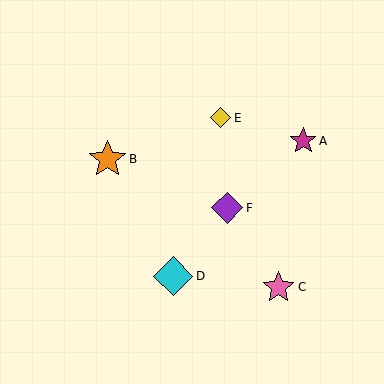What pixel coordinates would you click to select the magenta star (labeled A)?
Click at (303, 141) to select the magenta star A.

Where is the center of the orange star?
The center of the orange star is at (107, 159).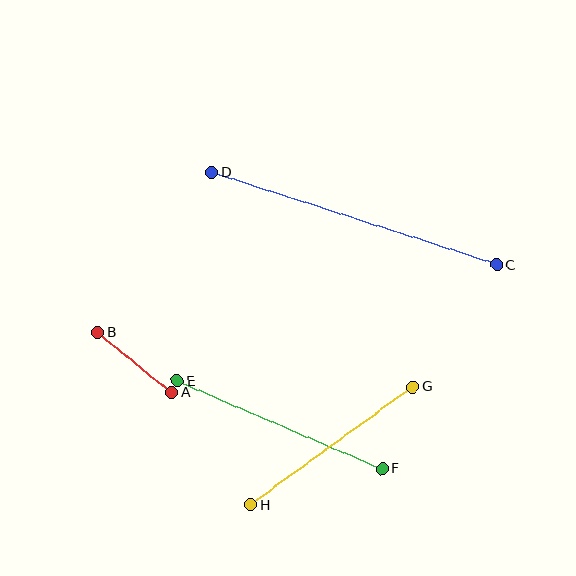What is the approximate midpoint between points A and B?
The midpoint is at approximately (135, 362) pixels.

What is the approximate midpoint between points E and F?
The midpoint is at approximately (280, 425) pixels.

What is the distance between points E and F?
The distance is approximately 223 pixels.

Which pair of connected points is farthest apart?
Points C and D are farthest apart.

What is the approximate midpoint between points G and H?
The midpoint is at approximately (332, 446) pixels.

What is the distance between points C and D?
The distance is approximately 300 pixels.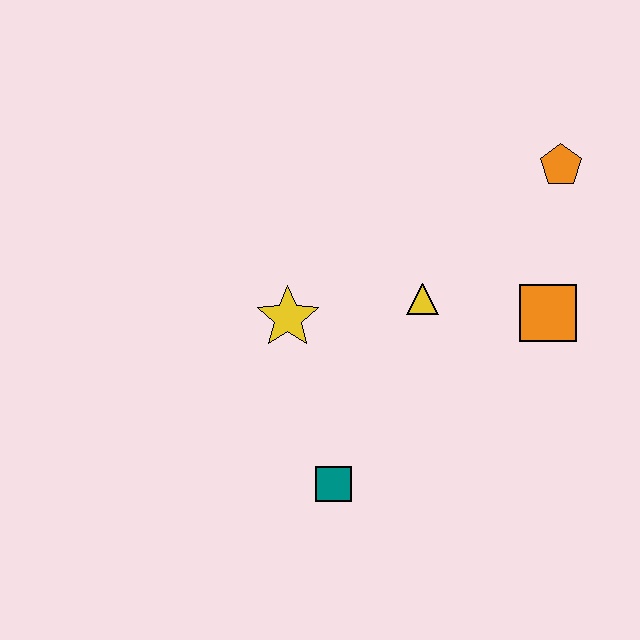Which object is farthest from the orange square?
The teal square is farthest from the orange square.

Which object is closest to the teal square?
The yellow star is closest to the teal square.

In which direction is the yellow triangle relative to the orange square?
The yellow triangle is to the left of the orange square.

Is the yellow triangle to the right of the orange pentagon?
No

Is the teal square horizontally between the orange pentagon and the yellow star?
Yes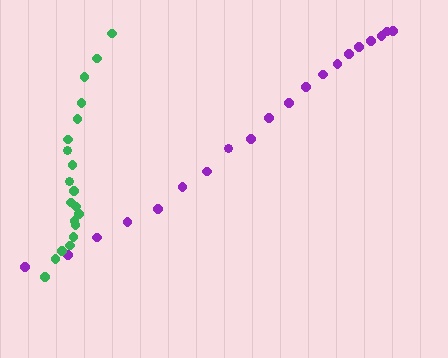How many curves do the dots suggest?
There are 2 distinct paths.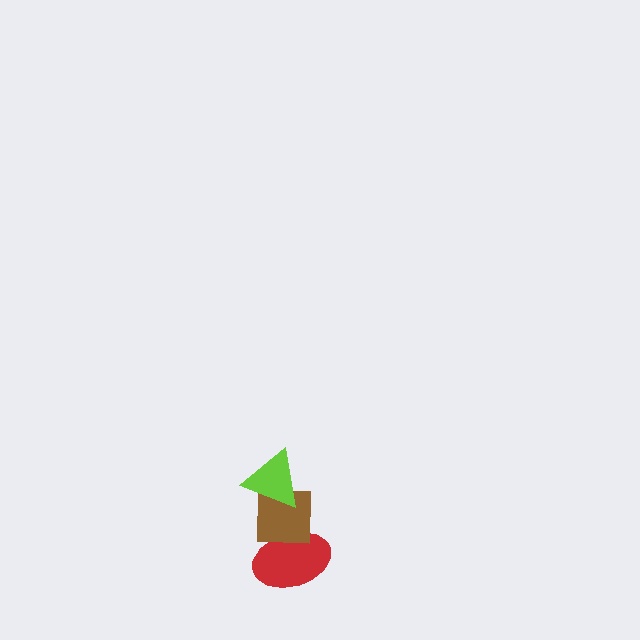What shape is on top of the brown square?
The lime triangle is on top of the brown square.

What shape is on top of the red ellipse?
The brown square is on top of the red ellipse.